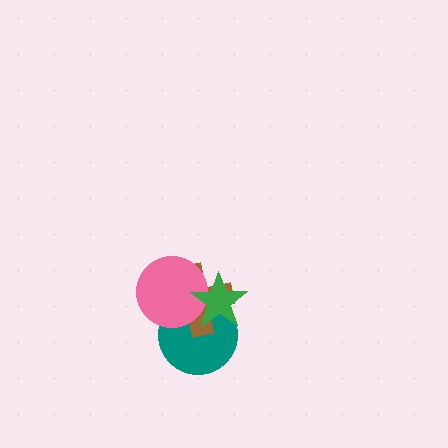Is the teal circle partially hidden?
Yes, it is partially covered by another shape.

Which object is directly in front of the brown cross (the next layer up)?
The pink circle is directly in front of the brown cross.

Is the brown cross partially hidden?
Yes, it is partially covered by another shape.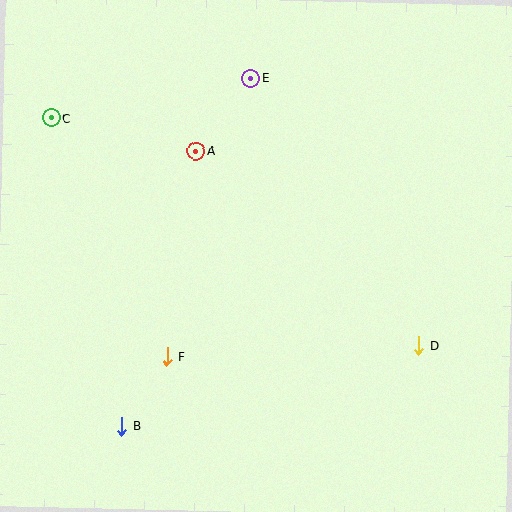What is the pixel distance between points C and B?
The distance between C and B is 316 pixels.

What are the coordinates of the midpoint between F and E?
The midpoint between F and E is at (209, 217).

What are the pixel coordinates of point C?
Point C is at (51, 118).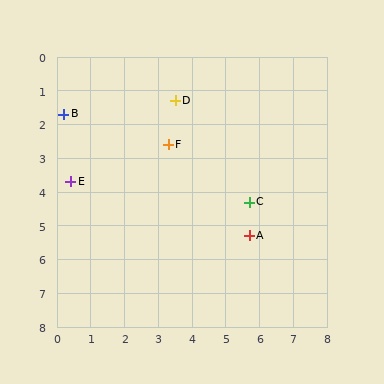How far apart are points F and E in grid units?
Points F and E are about 3.1 grid units apart.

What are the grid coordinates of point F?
Point F is at approximately (3.3, 2.6).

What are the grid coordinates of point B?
Point B is at approximately (0.2, 1.7).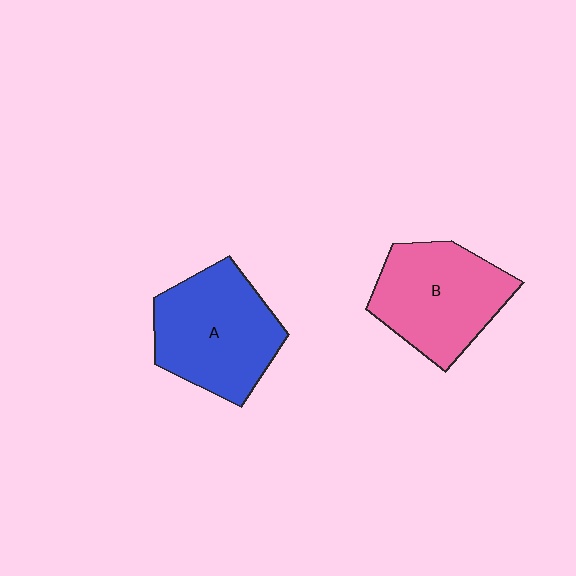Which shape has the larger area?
Shape A (blue).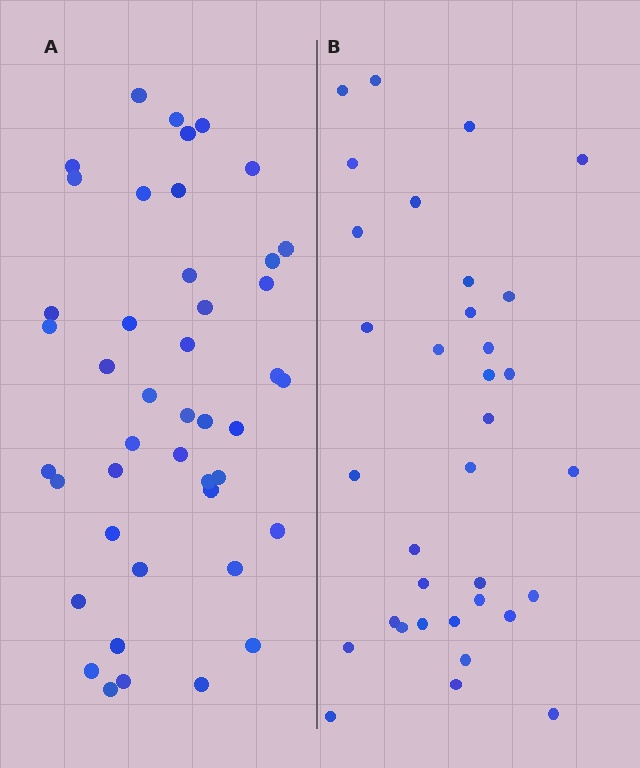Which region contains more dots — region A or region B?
Region A (the left region) has more dots.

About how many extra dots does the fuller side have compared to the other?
Region A has roughly 10 or so more dots than region B.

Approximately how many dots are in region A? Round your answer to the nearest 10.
About 40 dots. (The exact count is 44, which rounds to 40.)